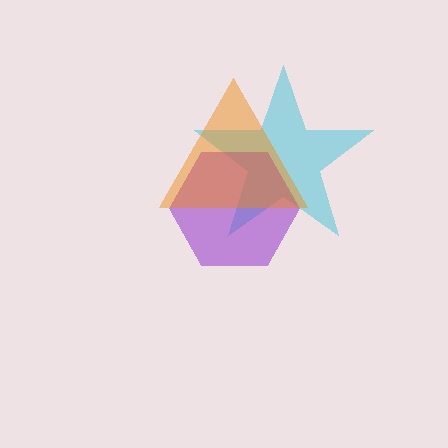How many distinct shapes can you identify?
There are 3 distinct shapes: a cyan star, a purple hexagon, an orange triangle.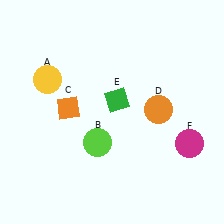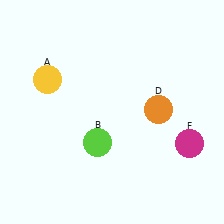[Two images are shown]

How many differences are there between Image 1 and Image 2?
There are 2 differences between the two images.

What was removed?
The green diamond (E), the orange diamond (C) were removed in Image 2.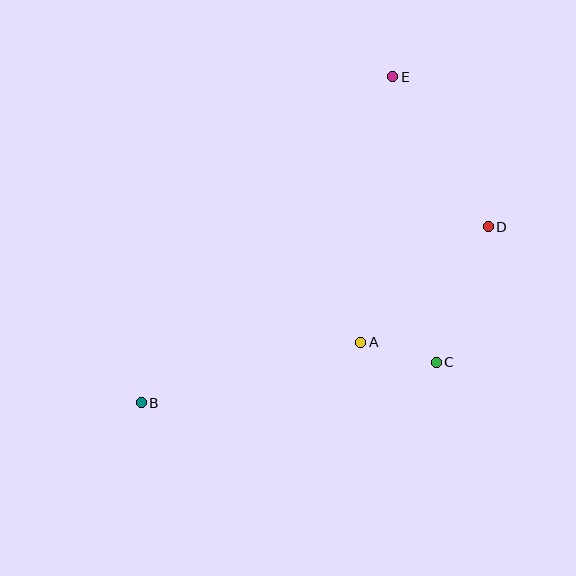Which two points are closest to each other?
Points A and C are closest to each other.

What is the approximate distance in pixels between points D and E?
The distance between D and E is approximately 178 pixels.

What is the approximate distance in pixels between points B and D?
The distance between B and D is approximately 389 pixels.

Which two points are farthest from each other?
Points B and E are farthest from each other.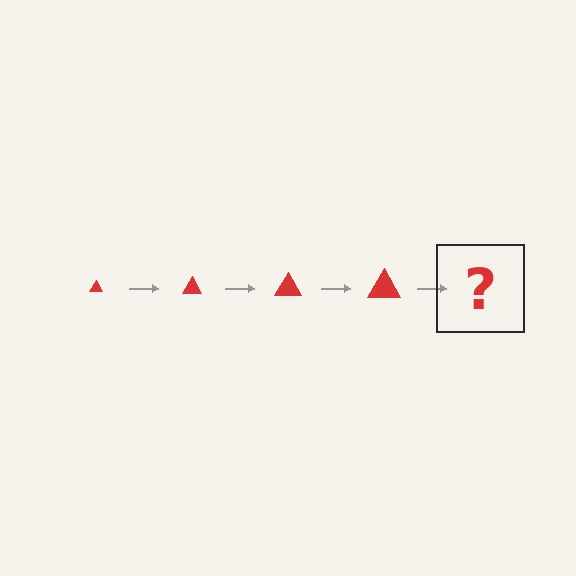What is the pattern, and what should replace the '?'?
The pattern is that the triangle gets progressively larger each step. The '?' should be a red triangle, larger than the previous one.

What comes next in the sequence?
The next element should be a red triangle, larger than the previous one.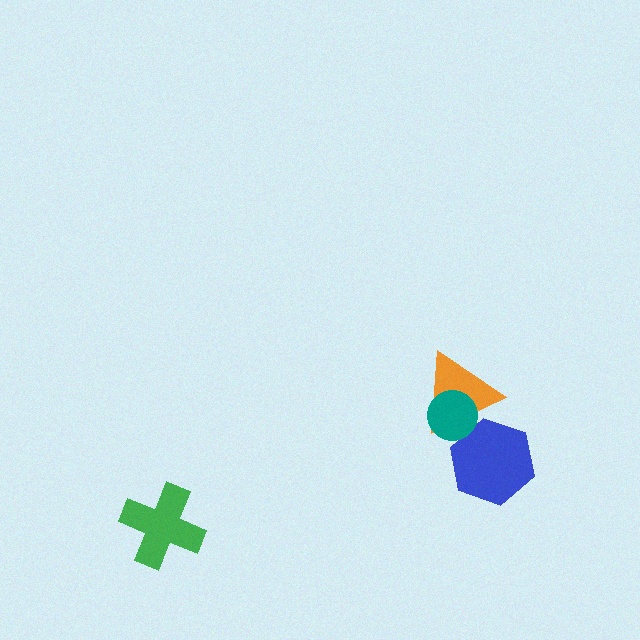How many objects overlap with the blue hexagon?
2 objects overlap with the blue hexagon.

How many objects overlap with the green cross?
0 objects overlap with the green cross.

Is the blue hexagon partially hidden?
Yes, it is partially covered by another shape.